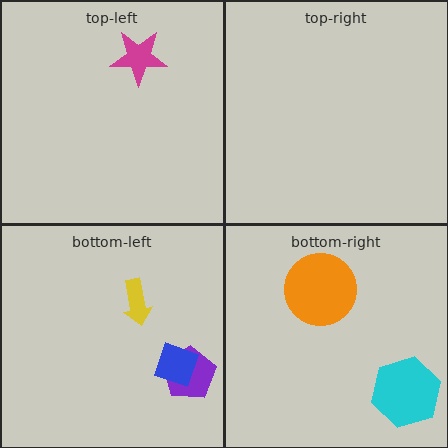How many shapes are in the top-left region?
1.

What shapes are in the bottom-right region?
The orange circle, the cyan hexagon.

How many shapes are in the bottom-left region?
3.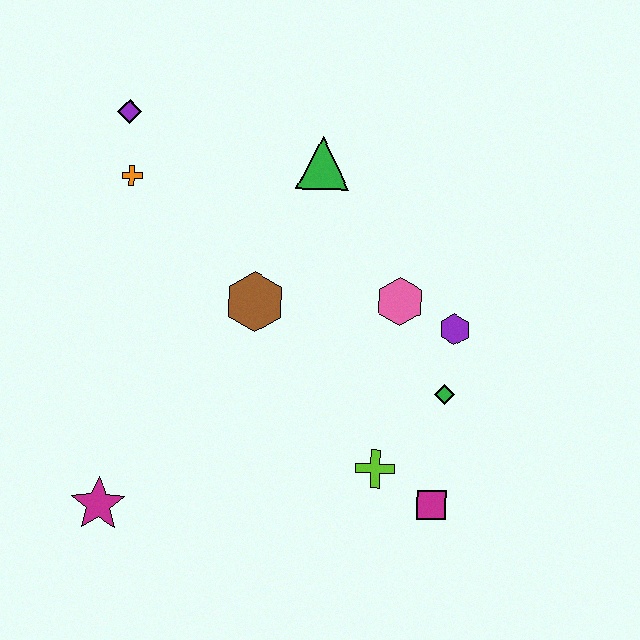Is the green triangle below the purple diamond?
Yes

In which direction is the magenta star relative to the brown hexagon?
The magenta star is below the brown hexagon.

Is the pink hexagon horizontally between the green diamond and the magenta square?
No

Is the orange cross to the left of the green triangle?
Yes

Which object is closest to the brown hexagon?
The pink hexagon is closest to the brown hexagon.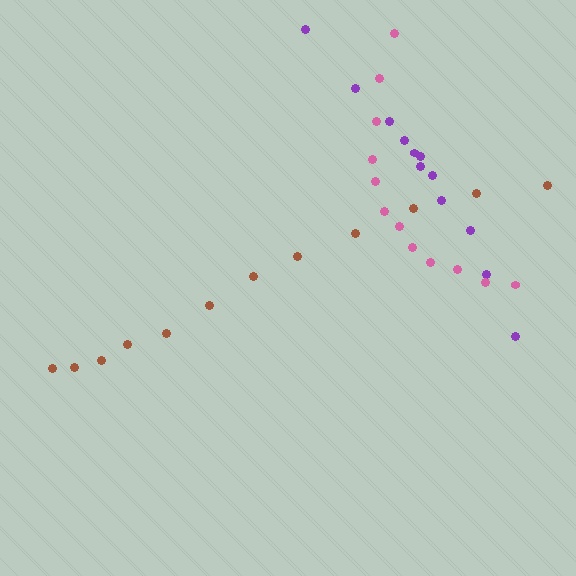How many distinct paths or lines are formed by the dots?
There are 3 distinct paths.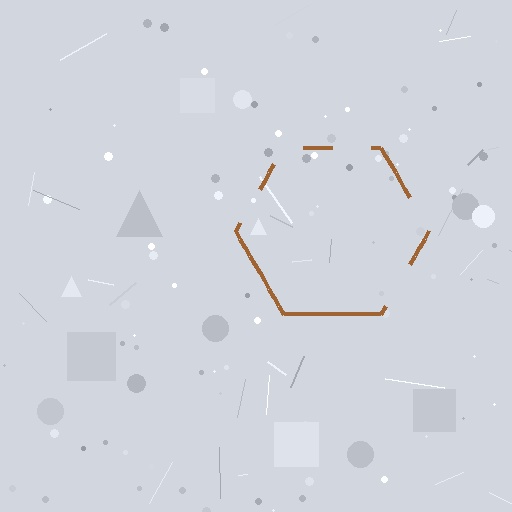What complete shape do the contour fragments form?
The contour fragments form a hexagon.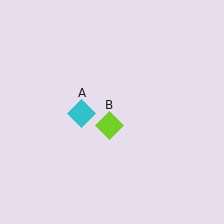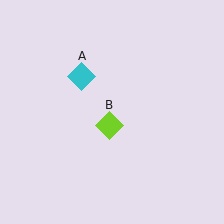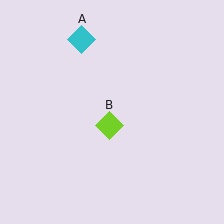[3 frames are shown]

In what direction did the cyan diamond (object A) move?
The cyan diamond (object A) moved up.